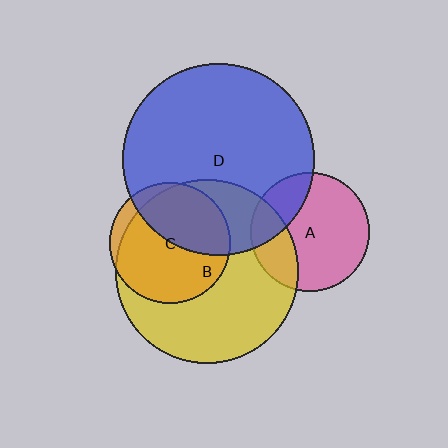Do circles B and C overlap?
Yes.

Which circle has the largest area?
Circle D (blue).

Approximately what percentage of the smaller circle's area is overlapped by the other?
Approximately 90%.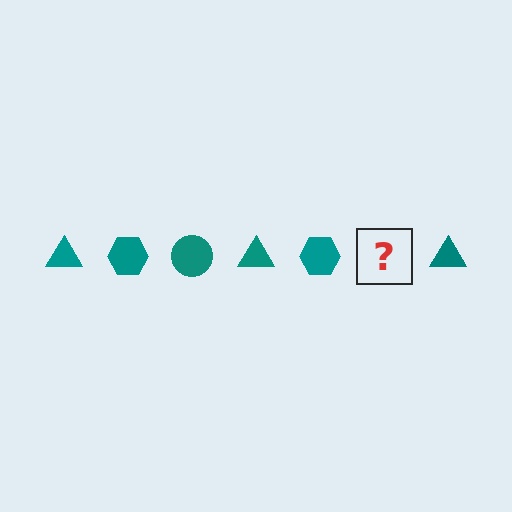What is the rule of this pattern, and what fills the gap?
The rule is that the pattern cycles through triangle, hexagon, circle shapes in teal. The gap should be filled with a teal circle.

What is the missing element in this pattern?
The missing element is a teal circle.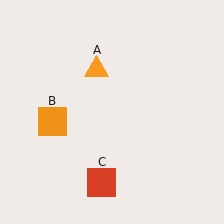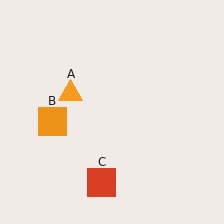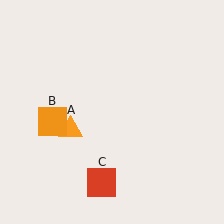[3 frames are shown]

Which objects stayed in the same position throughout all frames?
Orange square (object B) and red square (object C) remained stationary.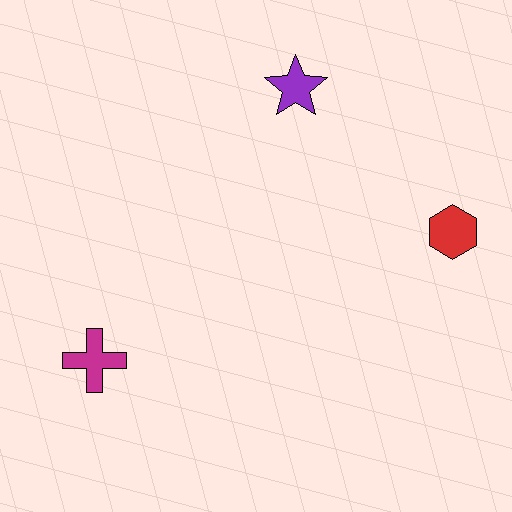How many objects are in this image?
There are 3 objects.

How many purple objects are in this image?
There is 1 purple object.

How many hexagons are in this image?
There is 1 hexagon.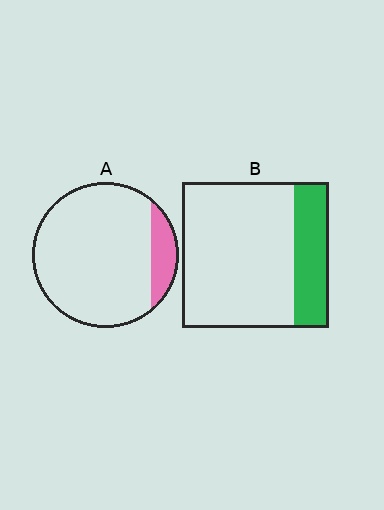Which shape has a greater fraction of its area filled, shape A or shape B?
Shape B.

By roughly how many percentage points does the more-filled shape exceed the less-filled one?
By roughly 10 percentage points (B over A).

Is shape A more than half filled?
No.